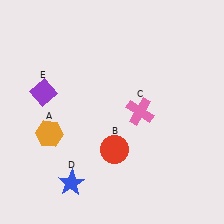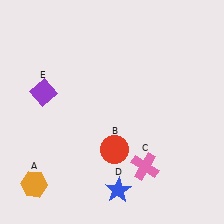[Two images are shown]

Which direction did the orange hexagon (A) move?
The orange hexagon (A) moved down.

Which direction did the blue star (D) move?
The blue star (D) moved right.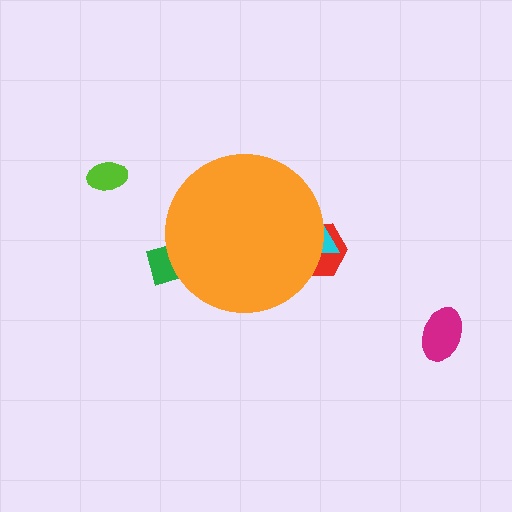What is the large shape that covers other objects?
An orange circle.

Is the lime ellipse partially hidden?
No, the lime ellipse is fully visible.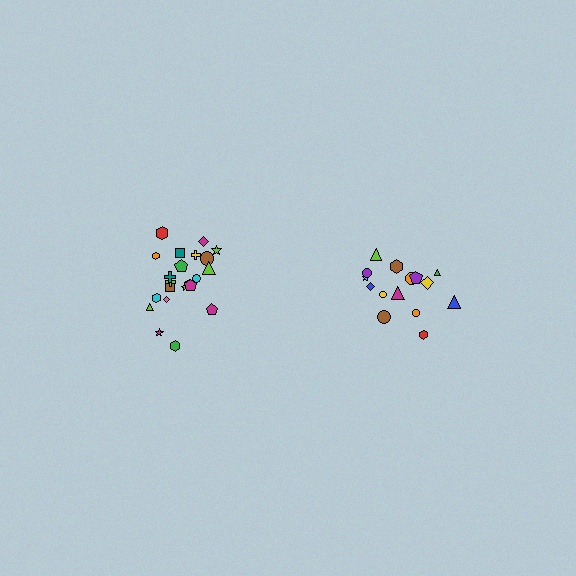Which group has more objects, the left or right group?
The left group.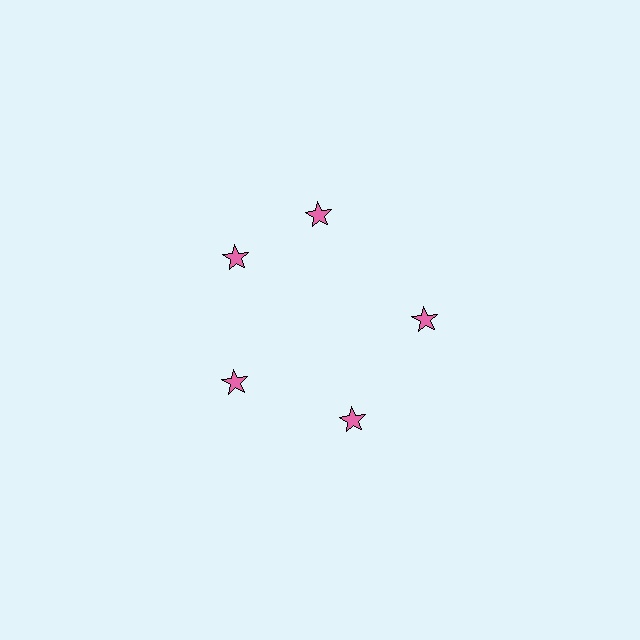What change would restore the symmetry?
The symmetry would be restored by rotating it back into even spacing with its neighbors so that all 5 stars sit at equal angles and equal distance from the center.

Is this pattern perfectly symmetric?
No. The 5 pink stars are arranged in a ring, but one element near the 1 o'clock position is rotated out of alignment along the ring, breaking the 5-fold rotational symmetry.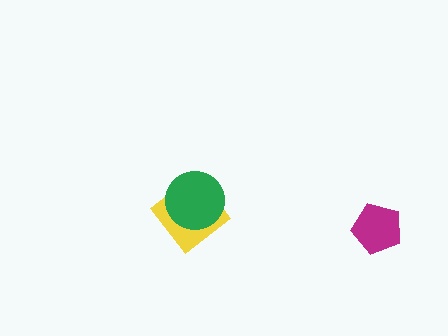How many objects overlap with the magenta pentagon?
0 objects overlap with the magenta pentagon.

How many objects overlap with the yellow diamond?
1 object overlaps with the yellow diamond.